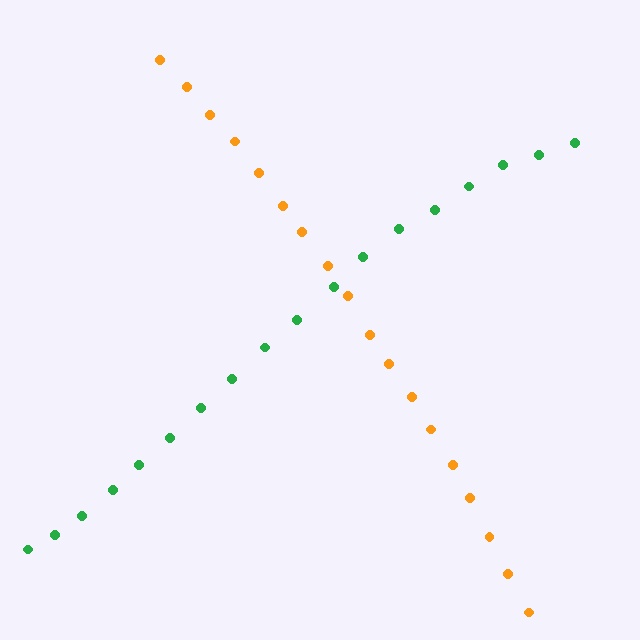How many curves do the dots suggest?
There are 2 distinct paths.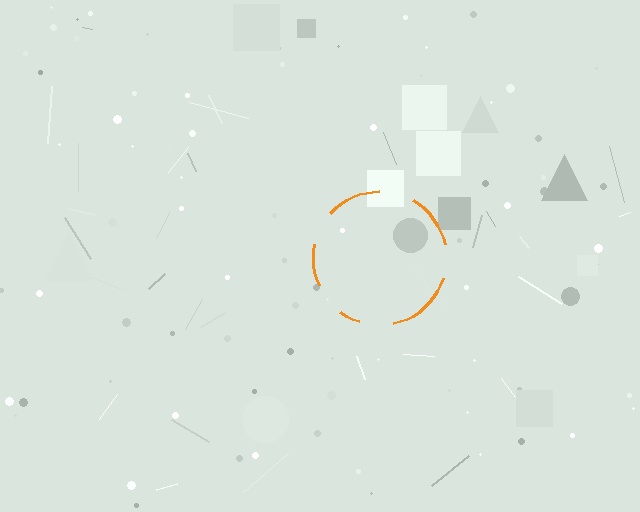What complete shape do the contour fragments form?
The contour fragments form a circle.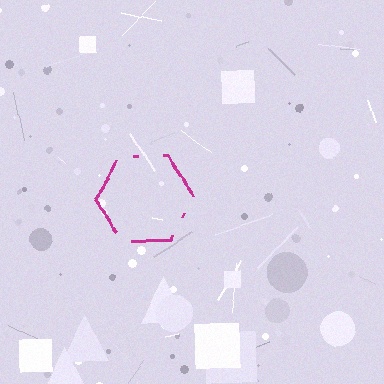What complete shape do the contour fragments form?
The contour fragments form a hexagon.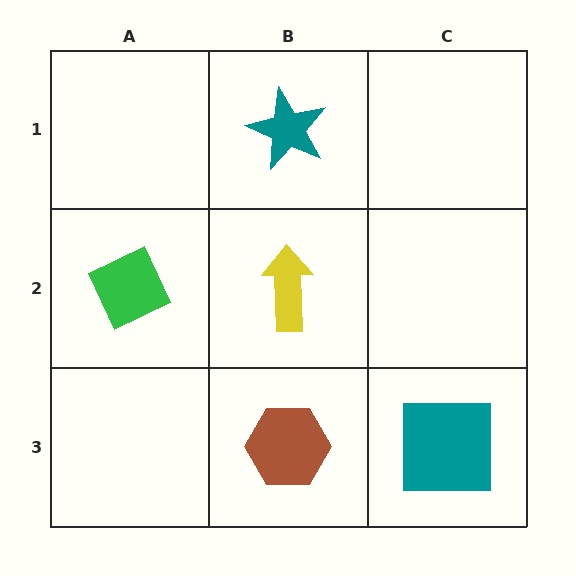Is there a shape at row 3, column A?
No, that cell is empty.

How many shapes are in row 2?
2 shapes.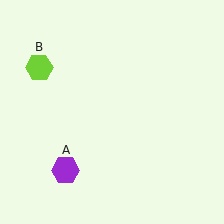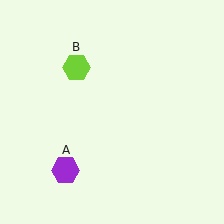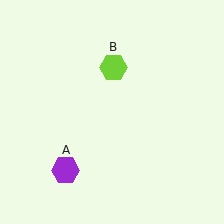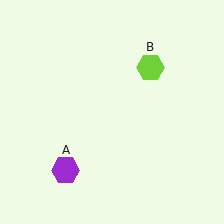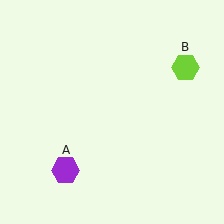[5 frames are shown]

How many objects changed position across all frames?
1 object changed position: lime hexagon (object B).